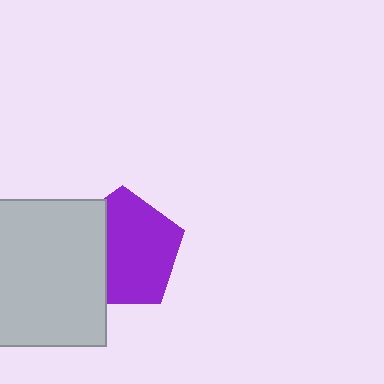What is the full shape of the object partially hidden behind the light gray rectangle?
The partially hidden object is a purple pentagon.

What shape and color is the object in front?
The object in front is a light gray rectangle.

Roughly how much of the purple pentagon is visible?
Most of it is visible (roughly 66%).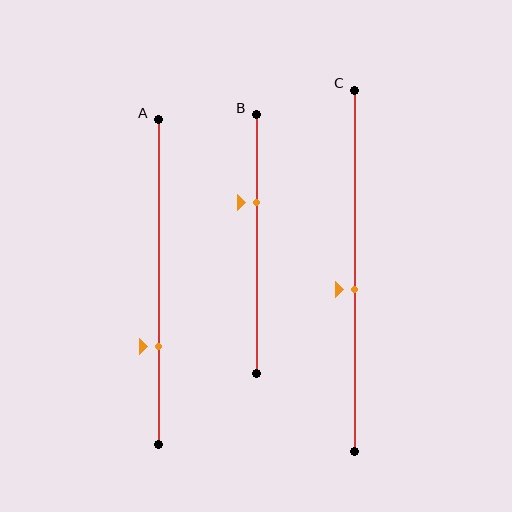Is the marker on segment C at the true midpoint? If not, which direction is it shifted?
No, the marker on segment C is shifted downward by about 5% of the segment length.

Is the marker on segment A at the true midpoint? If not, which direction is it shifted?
No, the marker on segment A is shifted downward by about 20% of the segment length.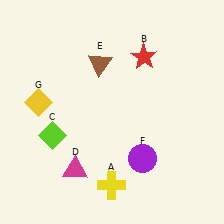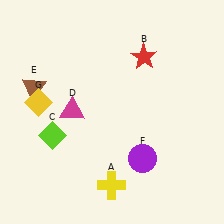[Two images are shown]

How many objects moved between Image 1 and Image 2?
2 objects moved between the two images.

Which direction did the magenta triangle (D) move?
The magenta triangle (D) moved up.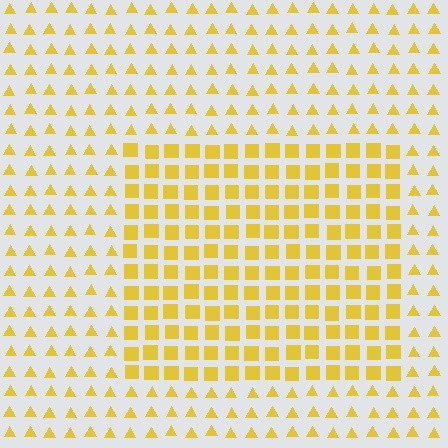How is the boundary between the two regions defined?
The boundary is defined by a change in element shape: squares inside vs. triangles outside. All elements share the same color and spacing.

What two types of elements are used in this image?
The image uses squares inside the rectangle region and triangles outside it.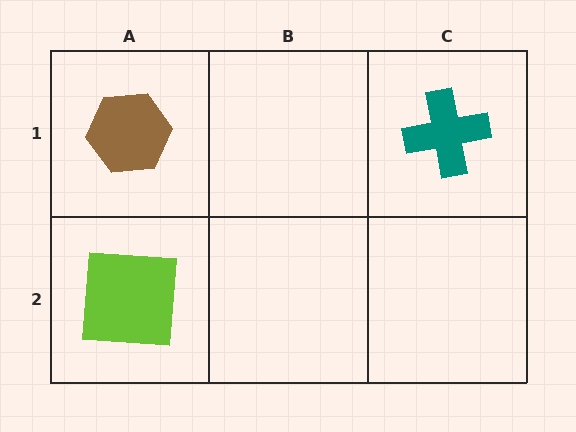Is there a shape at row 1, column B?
No, that cell is empty.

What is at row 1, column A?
A brown hexagon.